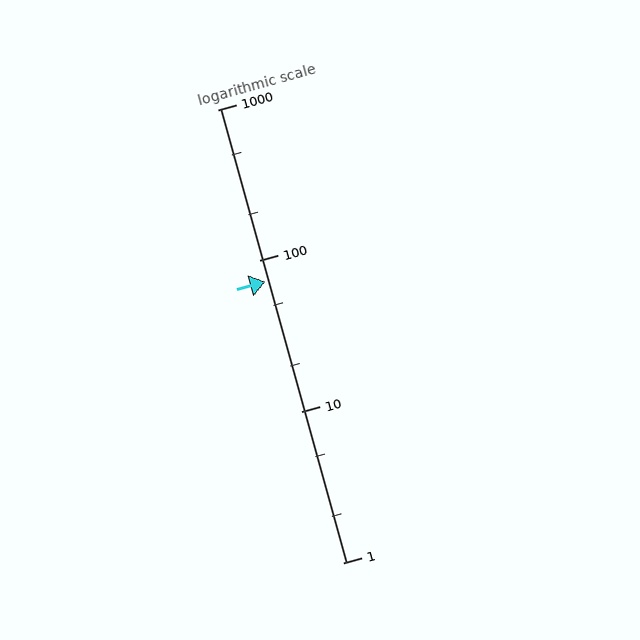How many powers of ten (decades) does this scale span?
The scale spans 3 decades, from 1 to 1000.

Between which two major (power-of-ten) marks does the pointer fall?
The pointer is between 10 and 100.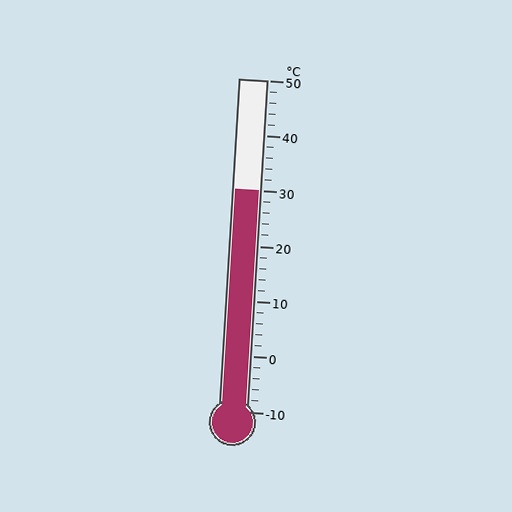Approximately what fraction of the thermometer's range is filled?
The thermometer is filled to approximately 65% of its range.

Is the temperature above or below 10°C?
The temperature is above 10°C.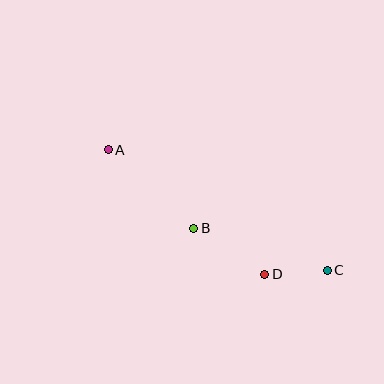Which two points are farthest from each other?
Points A and C are farthest from each other.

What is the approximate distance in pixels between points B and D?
The distance between B and D is approximately 85 pixels.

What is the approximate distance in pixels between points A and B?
The distance between A and B is approximately 116 pixels.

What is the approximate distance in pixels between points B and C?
The distance between B and C is approximately 140 pixels.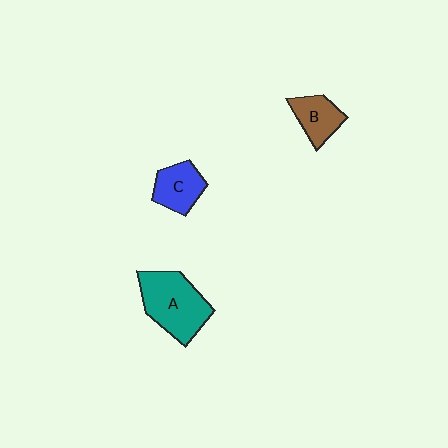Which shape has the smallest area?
Shape B (brown).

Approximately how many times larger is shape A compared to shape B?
Approximately 2.0 times.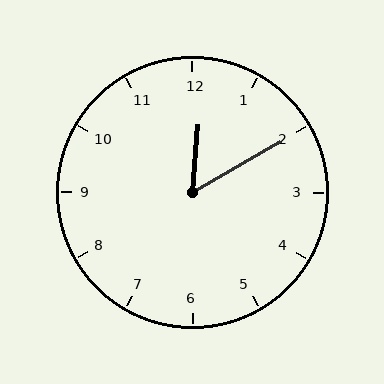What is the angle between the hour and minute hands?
Approximately 55 degrees.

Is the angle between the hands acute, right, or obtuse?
It is acute.